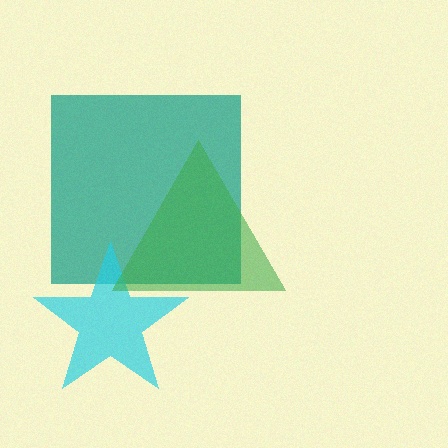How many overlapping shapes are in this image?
There are 3 overlapping shapes in the image.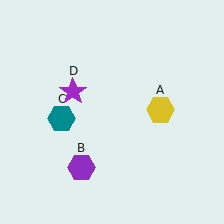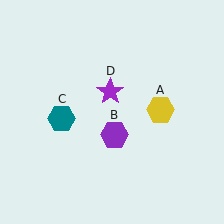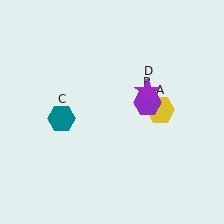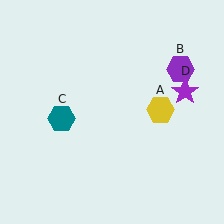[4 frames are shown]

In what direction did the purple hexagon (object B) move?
The purple hexagon (object B) moved up and to the right.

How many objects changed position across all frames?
2 objects changed position: purple hexagon (object B), purple star (object D).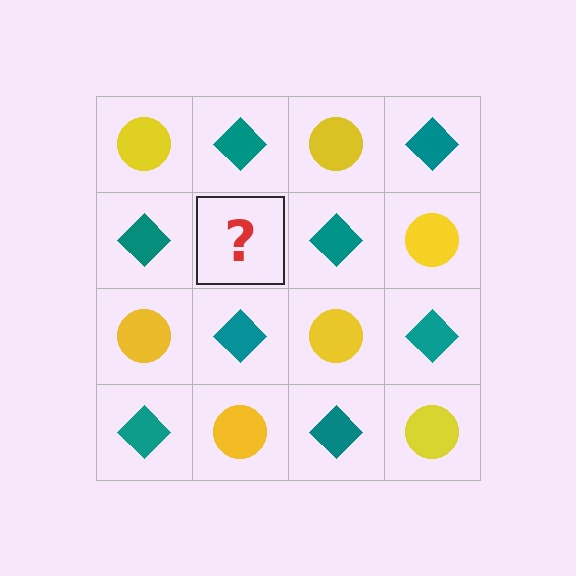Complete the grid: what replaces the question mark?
The question mark should be replaced with a yellow circle.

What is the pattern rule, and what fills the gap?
The rule is that it alternates yellow circle and teal diamond in a checkerboard pattern. The gap should be filled with a yellow circle.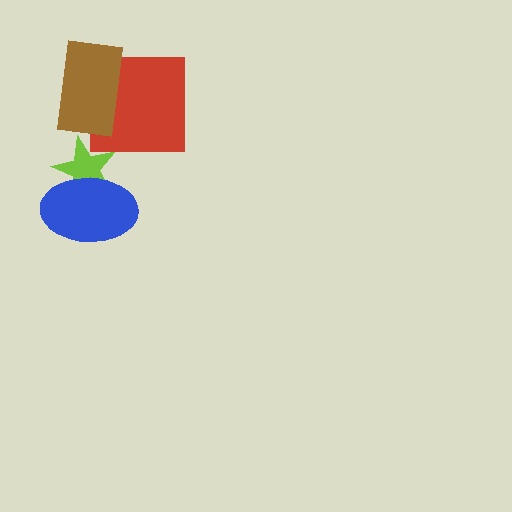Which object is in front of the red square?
The brown rectangle is in front of the red square.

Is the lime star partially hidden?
Yes, it is partially covered by another shape.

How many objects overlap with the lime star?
1 object overlaps with the lime star.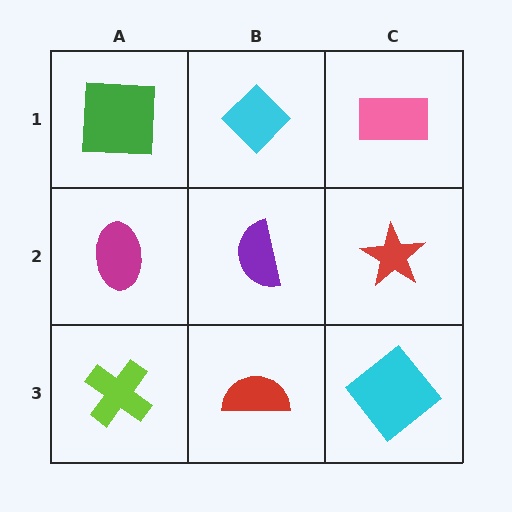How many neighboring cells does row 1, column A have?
2.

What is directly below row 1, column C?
A red star.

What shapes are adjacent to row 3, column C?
A red star (row 2, column C), a red semicircle (row 3, column B).